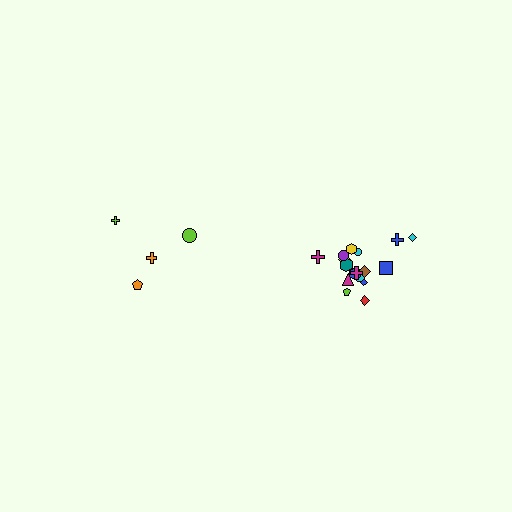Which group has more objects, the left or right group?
The right group.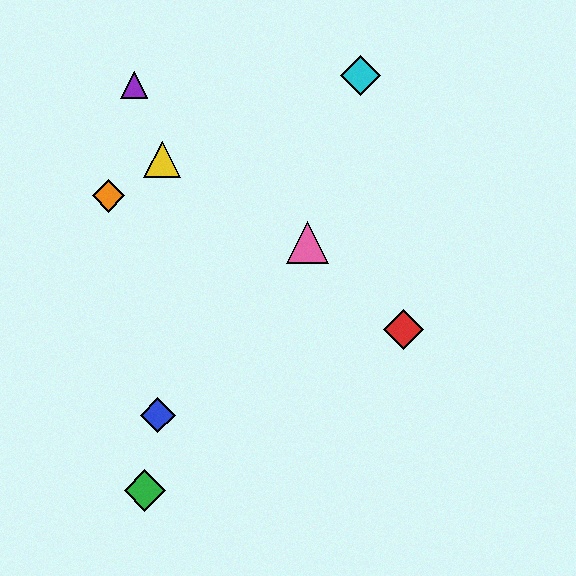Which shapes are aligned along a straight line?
The red diamond, the purple triangle, the pink triangle are aligned along a straight line.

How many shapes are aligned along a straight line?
3 shapes (the red diamond, the purple triangle, the pink triangle) are aligned along a straight line.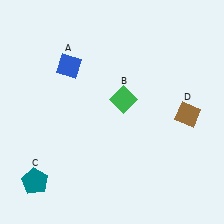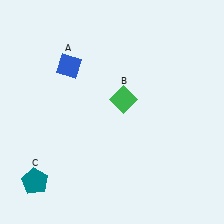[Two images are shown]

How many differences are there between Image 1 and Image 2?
There is 1 difference between the two images.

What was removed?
The brown diamond (D) was removed in Image 2.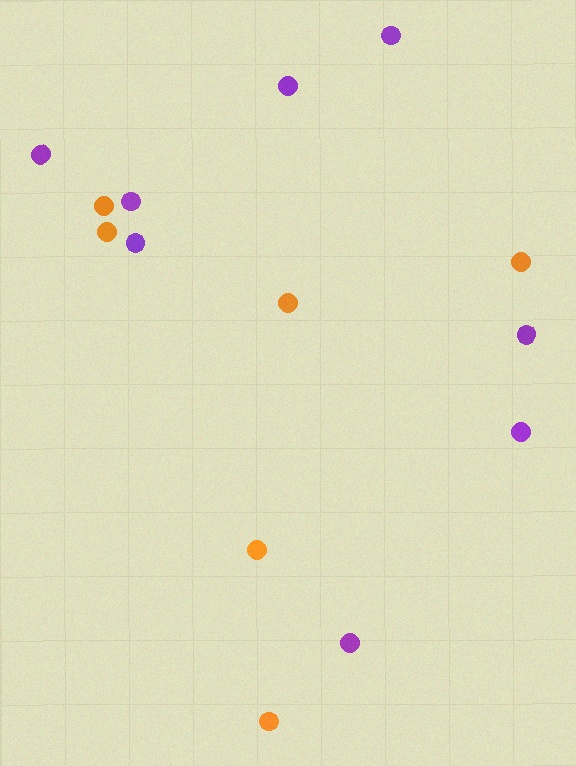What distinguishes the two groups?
There are 2 groups: one group of purple circles (8) and one group of orange circles (6).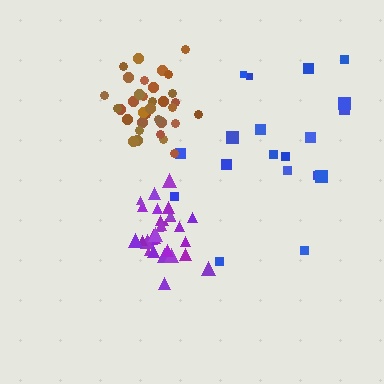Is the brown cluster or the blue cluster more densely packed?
Brown.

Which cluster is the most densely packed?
Brown.